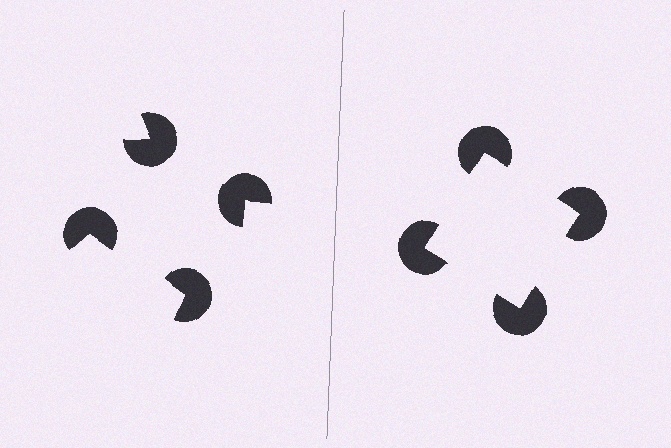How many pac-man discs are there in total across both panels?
8 — 4 on each side.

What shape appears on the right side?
An illusory square.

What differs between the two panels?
The pac-man discs are positioned identically on both sides; only the wedge orientations differ. On the right they align to a square; on the left they are misaligned.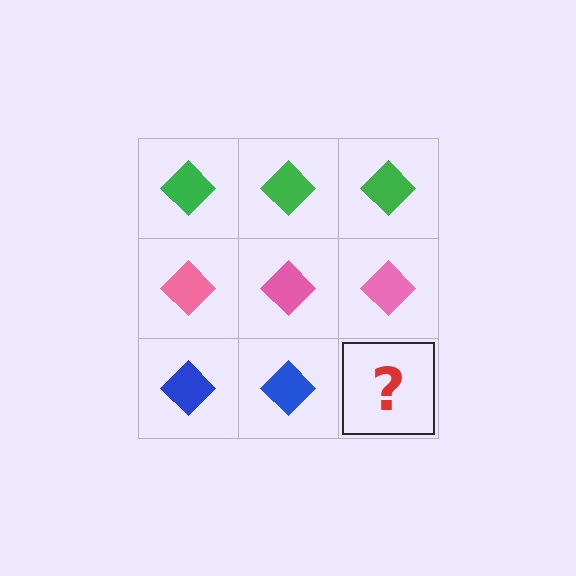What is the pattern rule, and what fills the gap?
The rule is that each row has a consistent color. The gap should be filled with a blue diamond.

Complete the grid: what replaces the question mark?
The question mark should be replaced with a blue diamond.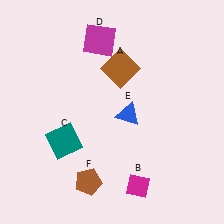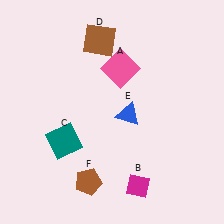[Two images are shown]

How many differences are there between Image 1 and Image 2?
There are 2 differences between the two images.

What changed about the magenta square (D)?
In Image 1, D is magenta. In Image 2, it changed to brown.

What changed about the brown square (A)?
In Image 1, A is brown. In Image 2, it changed to pink.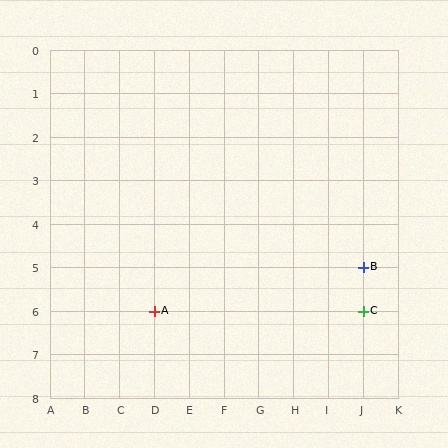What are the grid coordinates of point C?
Point C is at grid coordinates (J, 6).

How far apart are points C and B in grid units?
Points C and B are 1 row apart.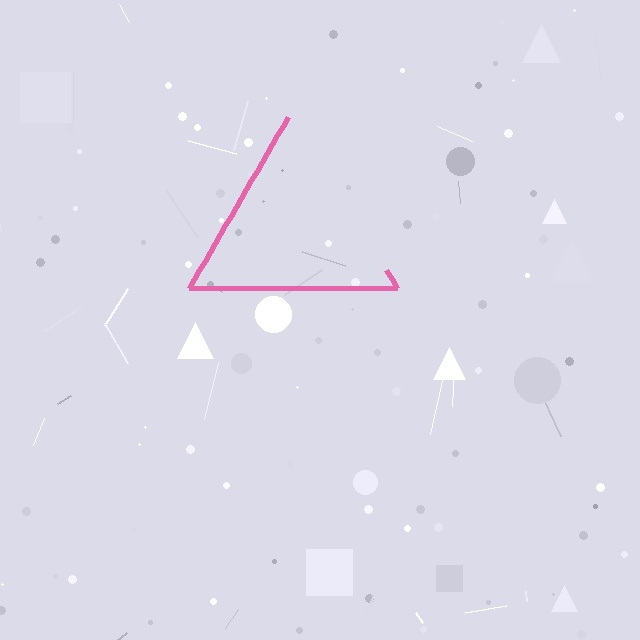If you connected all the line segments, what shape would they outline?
They would outline a triangle.